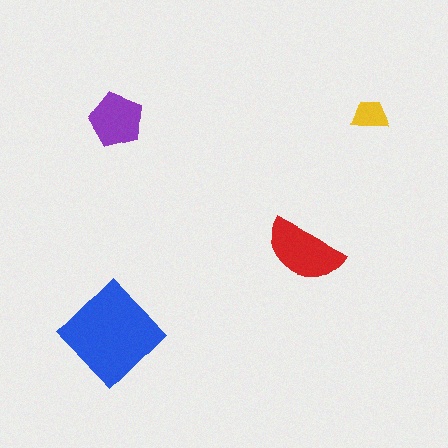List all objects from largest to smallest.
The blue diamond, the red semicircle, the purple pentagon, the yellow trapezoid.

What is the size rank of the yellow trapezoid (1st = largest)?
4th.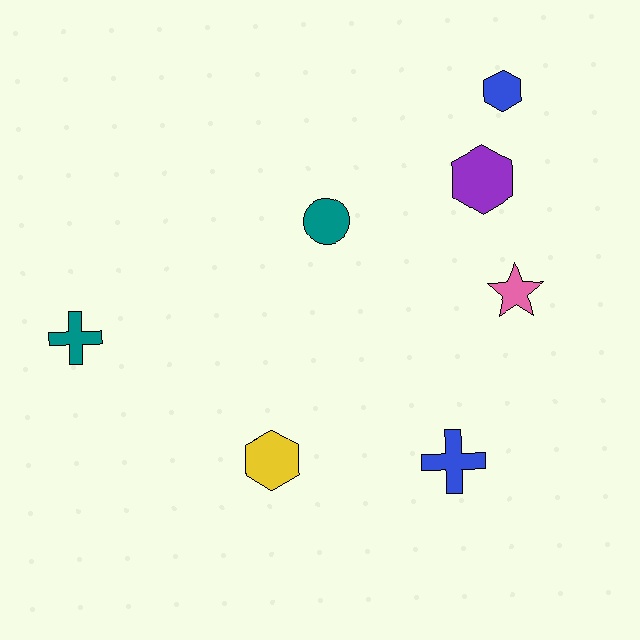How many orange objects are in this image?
There are no orange objects.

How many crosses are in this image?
There are 2 crosses.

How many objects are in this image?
There are 7 objects.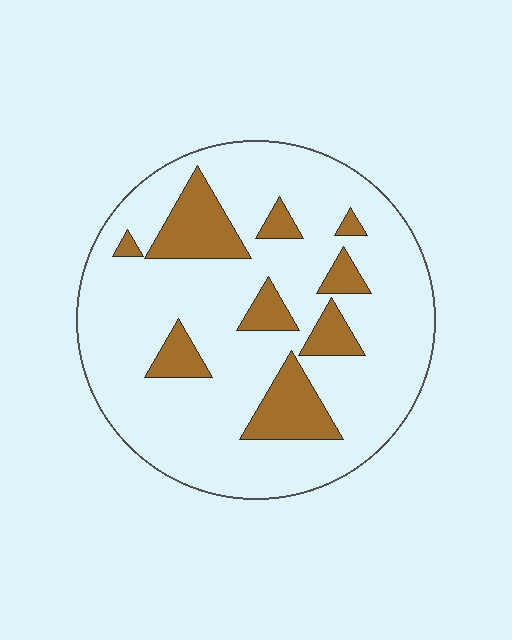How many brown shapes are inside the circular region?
9.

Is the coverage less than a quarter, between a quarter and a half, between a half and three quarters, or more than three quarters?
Less than a quarter.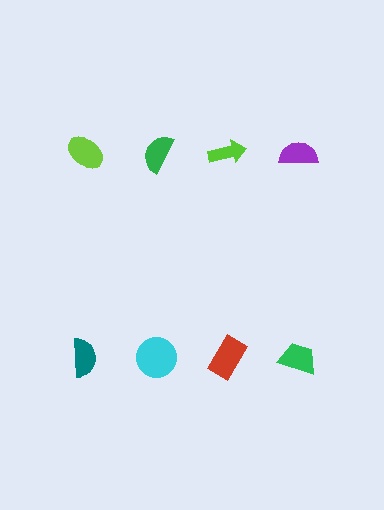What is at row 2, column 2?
A cyan circle.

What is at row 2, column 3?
A red rectangle.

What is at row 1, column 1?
A lime ellipse.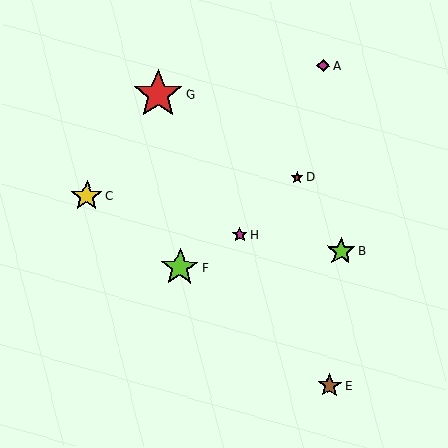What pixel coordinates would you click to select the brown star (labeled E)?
Click at (329, 385) to select the brown star E.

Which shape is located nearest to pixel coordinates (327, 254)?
The lime star (labeled B) at (341, 251) is nearest to that location.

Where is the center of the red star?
The center of the red star is at (297, 177).